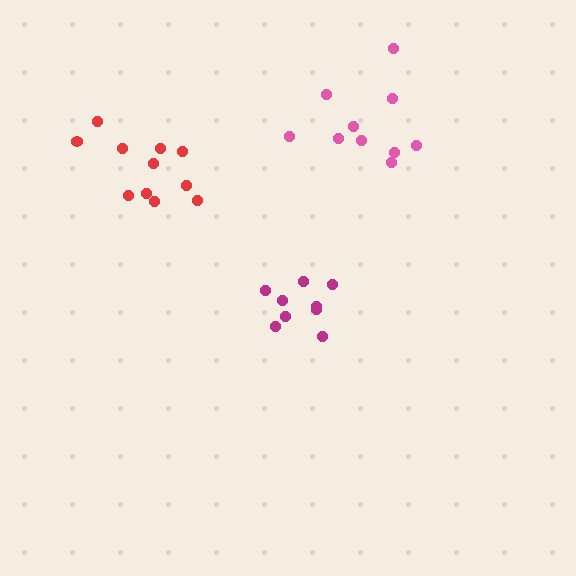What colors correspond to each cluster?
The clusters are colored: red, magenta, pink.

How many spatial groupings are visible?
There are 3 spatial groupings.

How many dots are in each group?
Group 1: 11 dots, Group 2: 9 dots, Group 3: 10 dots (30 total).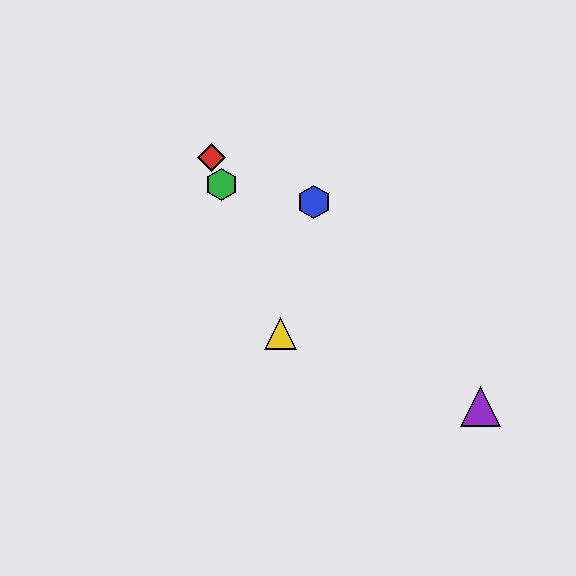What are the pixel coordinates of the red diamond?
The red diamond is at (211, 158).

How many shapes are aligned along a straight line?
3 shapes (the red diamond, the green hexagon, the yellow triangle) are aligned along a straight line.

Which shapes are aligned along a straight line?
The red diamond, the green hexagon, the yellow triangle are aligned along a straight line.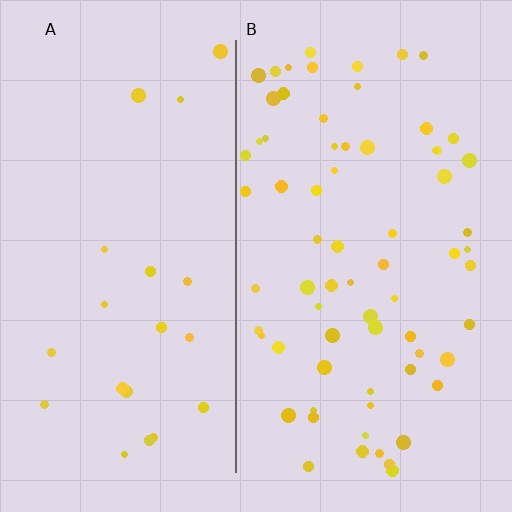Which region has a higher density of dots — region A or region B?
B (the right).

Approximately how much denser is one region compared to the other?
Approximately 3.3× — region B over region A.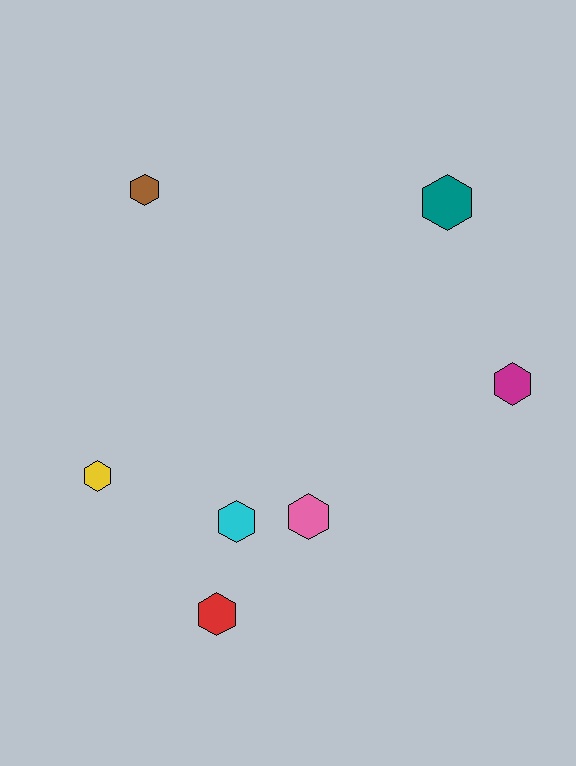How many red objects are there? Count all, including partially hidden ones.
There is 1 red object.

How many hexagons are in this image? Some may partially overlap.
There are 7 hexagons.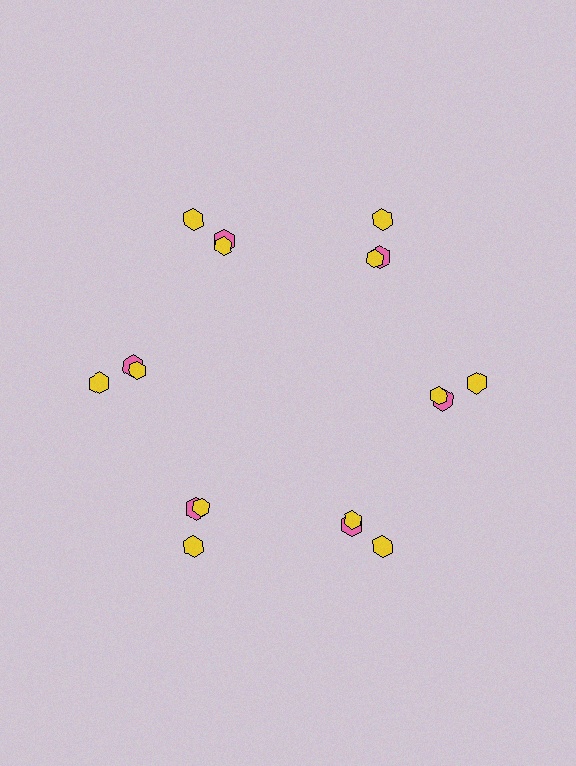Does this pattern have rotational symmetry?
Yes, this pattern has 6-fold rotational symmetry. It looks the same after rotating 60 degrees around the center.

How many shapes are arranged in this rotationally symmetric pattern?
There are 18 shapes, arranged in 6 groups of 3.